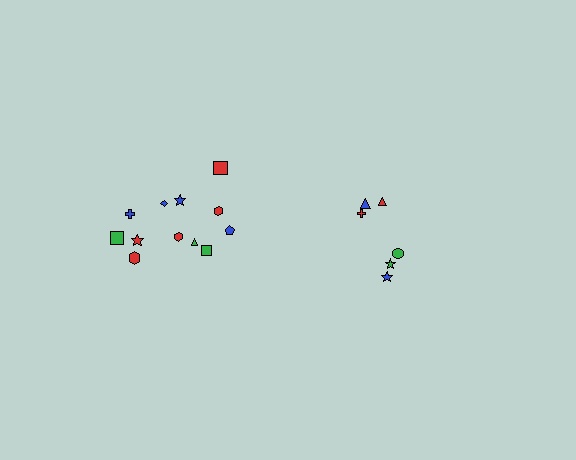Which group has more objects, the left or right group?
The left group.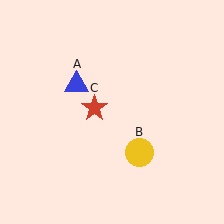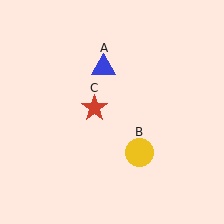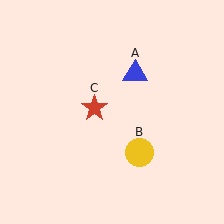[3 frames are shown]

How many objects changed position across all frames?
1 object changed position: blue triangle (object A).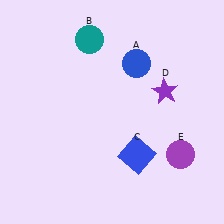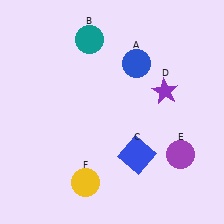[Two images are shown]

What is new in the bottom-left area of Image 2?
A yellow circle (F) was added in the bottom-left area of Image 2.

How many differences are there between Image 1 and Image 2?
There is 1 difference between the two images.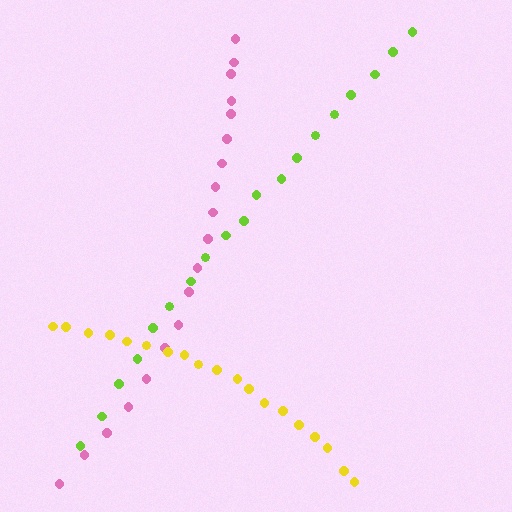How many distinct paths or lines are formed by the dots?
There are 3 distinct paths.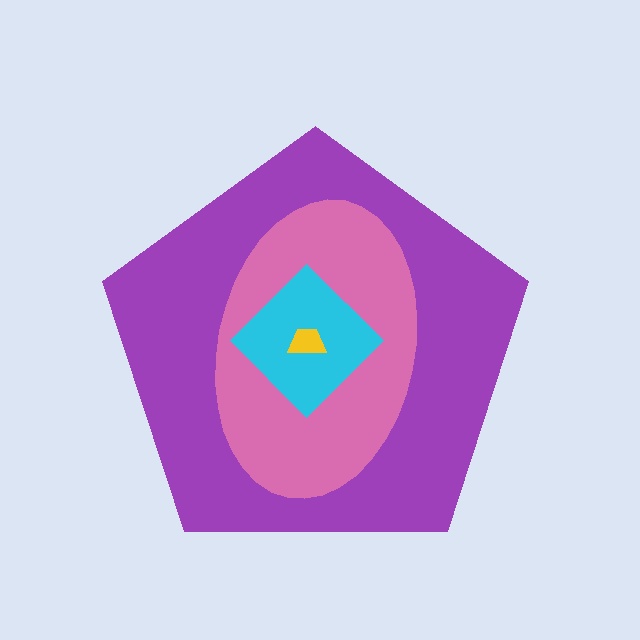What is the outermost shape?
The purple pentagon.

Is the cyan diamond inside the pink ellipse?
Yes.